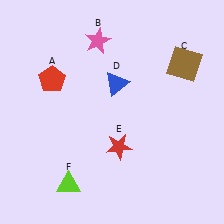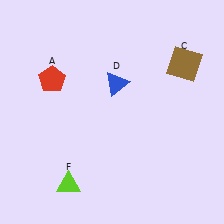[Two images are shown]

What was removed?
The pink star (B), the red star (E) were removed in Image 2.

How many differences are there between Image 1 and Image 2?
There are 2 differences between the two images.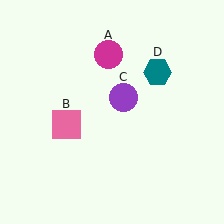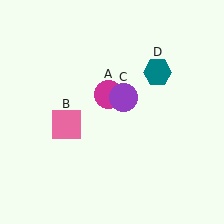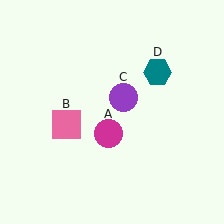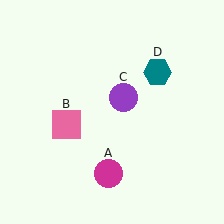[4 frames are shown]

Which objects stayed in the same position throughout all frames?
Pink square (object B) and purple circle (object C) and teal hexagon (object D) remained stationary.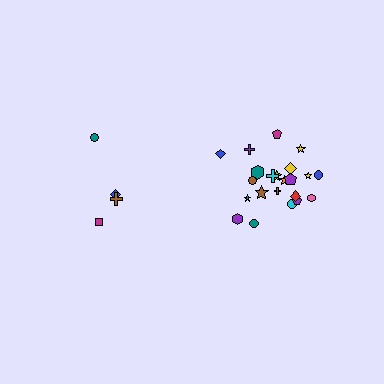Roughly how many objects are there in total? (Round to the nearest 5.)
Roughly 25 objects in total.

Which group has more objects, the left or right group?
The right group.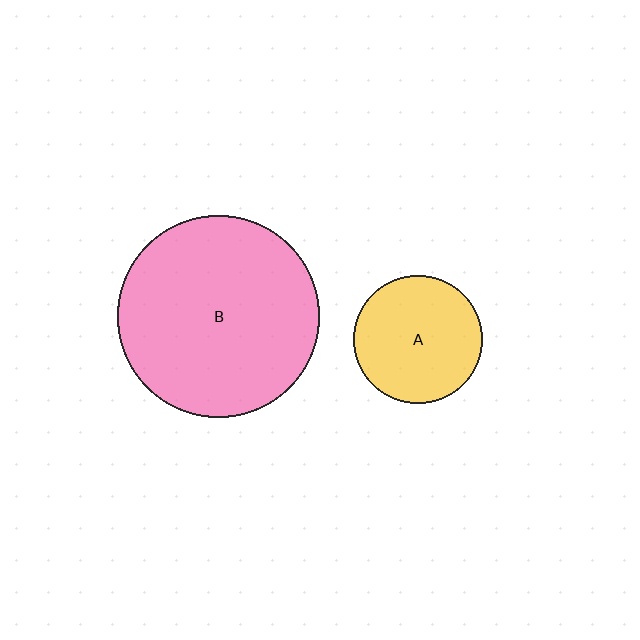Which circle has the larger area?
Circle B (pink).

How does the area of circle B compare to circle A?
Approximately 2.5 times.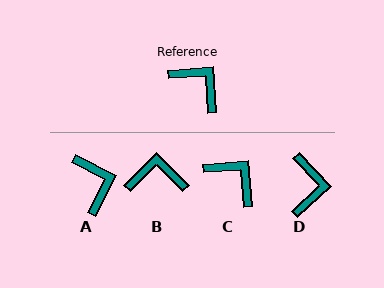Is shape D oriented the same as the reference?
No, it is off by about 51 degrees.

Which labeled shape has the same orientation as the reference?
C.